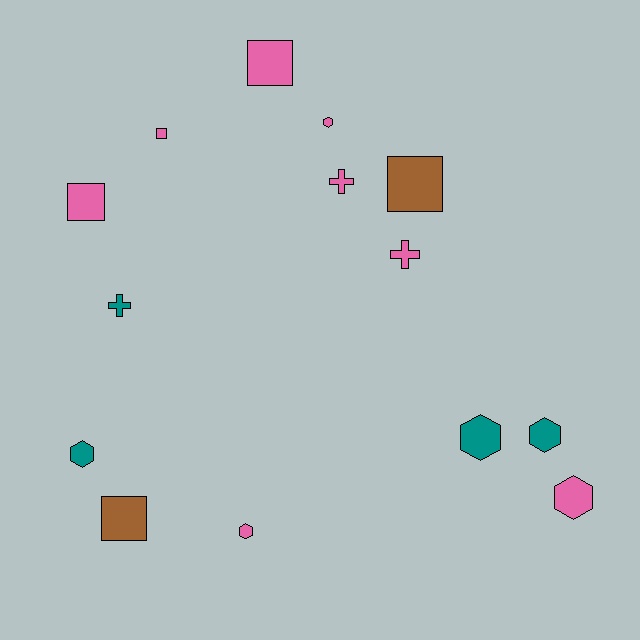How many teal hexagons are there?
There are 3 teal hexagons.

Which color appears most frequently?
Pink, with 8 objects.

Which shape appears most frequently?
Hexagon, with 6 objects.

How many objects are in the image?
There are 14 objects.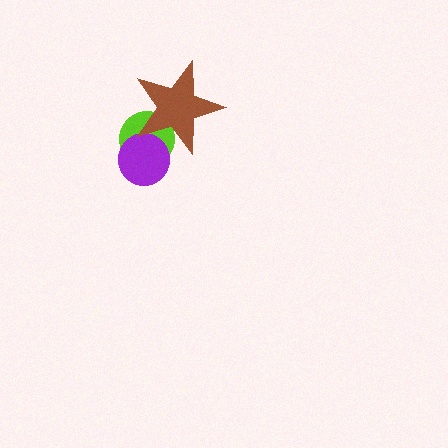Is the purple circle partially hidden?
Yes, it is partially covered by another shape.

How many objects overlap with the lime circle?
2 objects overlap with the lime circle.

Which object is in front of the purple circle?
The brown star is in front of the purple circle.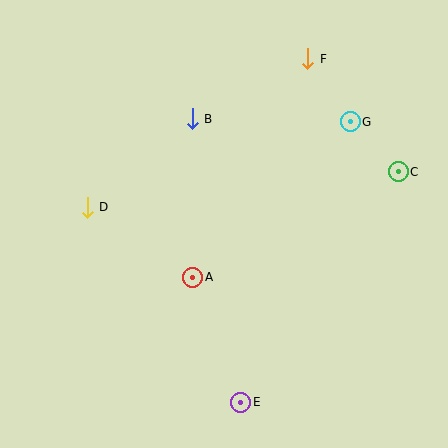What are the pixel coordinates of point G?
Point G is at (350, 122).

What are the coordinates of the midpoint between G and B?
The midpoint between G and B is at (271, 120).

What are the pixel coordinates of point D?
Point D is at (87, 207).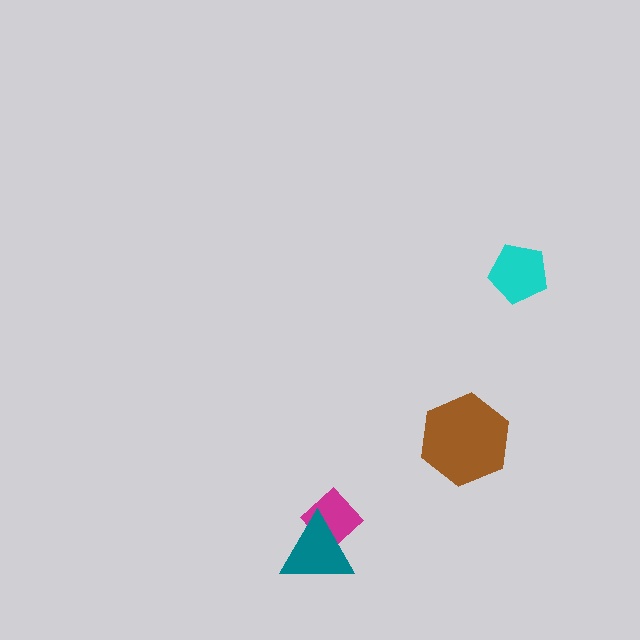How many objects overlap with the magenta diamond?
1 object overlaps with the magenta diamond.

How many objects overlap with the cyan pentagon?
0 objects overlap with the cyan pentagon.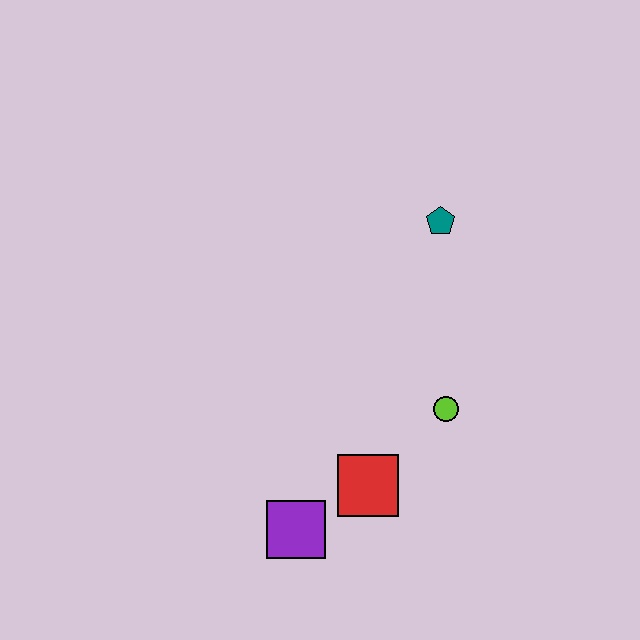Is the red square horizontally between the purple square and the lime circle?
Yes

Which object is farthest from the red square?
The teal pentagon is farthest from the red square.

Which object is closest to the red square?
The purple square is closest to the red square.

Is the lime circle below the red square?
No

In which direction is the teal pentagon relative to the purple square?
The teal pentagon is above the purple square.